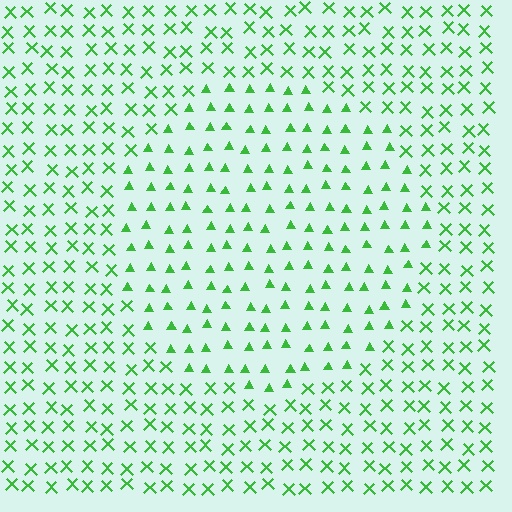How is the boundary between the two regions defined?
The boundary is defined by a change in element shape: triangles inside vs. X marks outside. All elements share the same color and spacing.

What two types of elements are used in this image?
The image uses triangles inside the circle region and X marks outside it.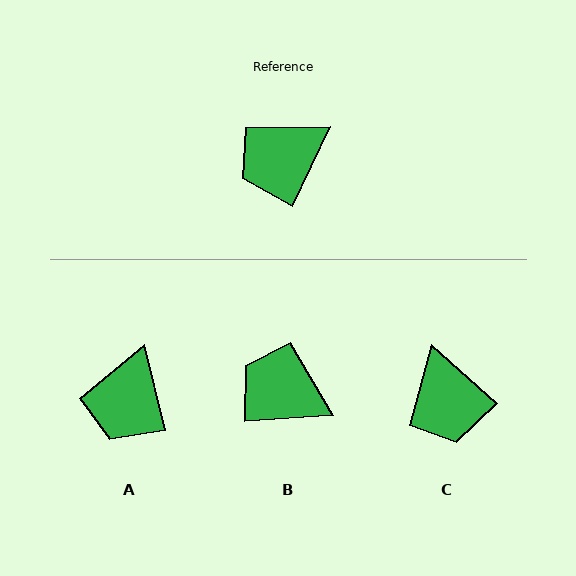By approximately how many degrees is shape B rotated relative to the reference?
Approximately 61 degrees clockwise.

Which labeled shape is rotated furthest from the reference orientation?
C, about 74 degrees away.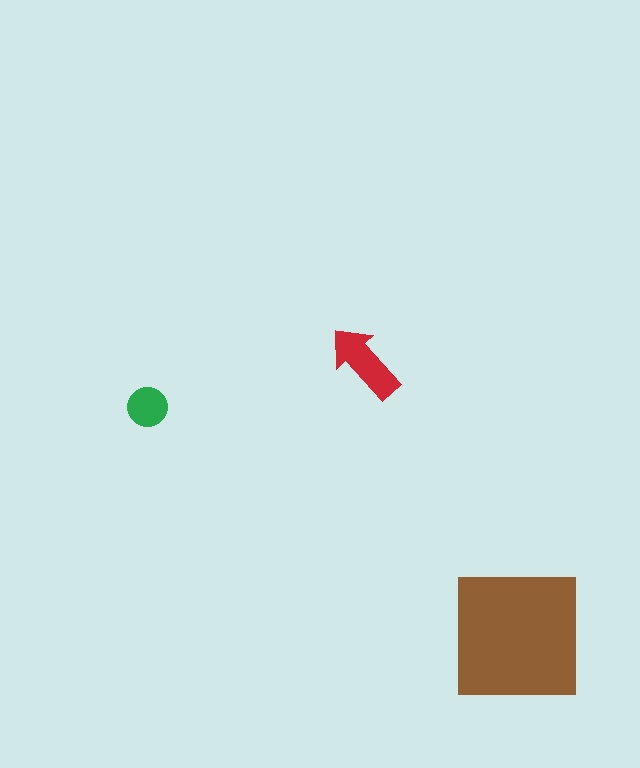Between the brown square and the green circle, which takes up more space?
The brown square.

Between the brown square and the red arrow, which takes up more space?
The brown square.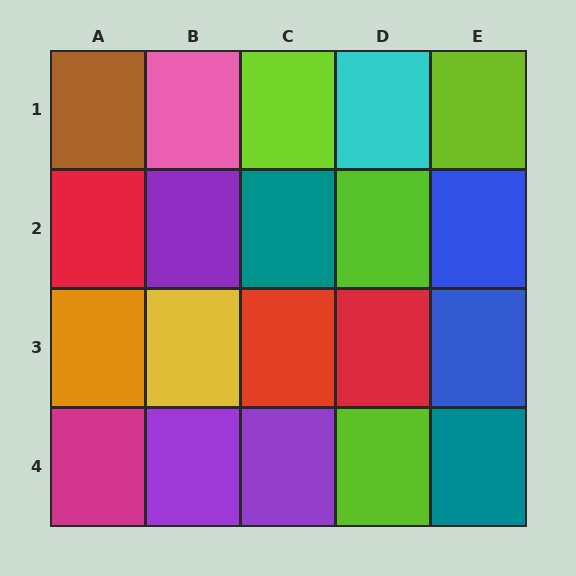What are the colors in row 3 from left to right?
Orange, yellow, red, red, blue.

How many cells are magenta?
1 cell is magenta.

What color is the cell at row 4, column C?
Purple.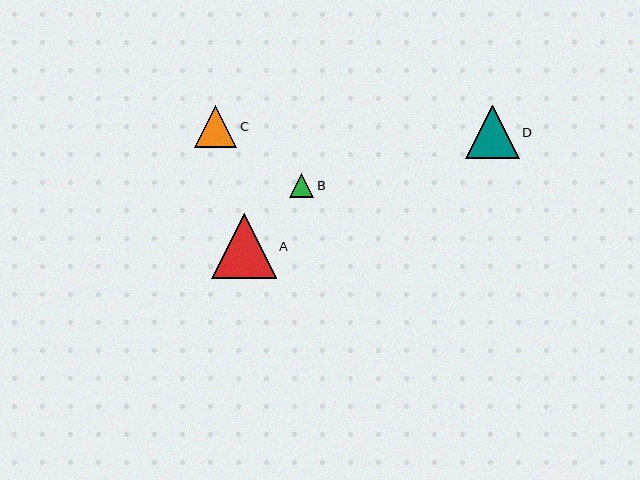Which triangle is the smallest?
Triangle B is the smallest with a size of approximately 24 pixels.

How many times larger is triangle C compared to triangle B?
Triangle C is approximately 1.8 times the size of triangle B.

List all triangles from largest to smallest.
From largest to smallest: A, D, C, B.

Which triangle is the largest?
Triangle A is the largest with a size of approximately 64 pixels.